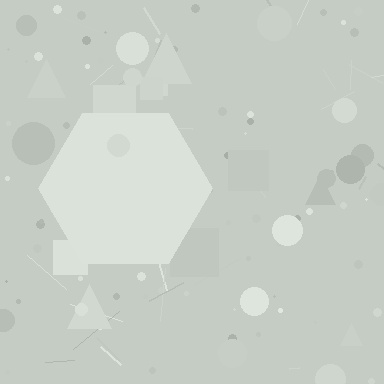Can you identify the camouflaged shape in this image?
The camouflaged shape is a hexagon.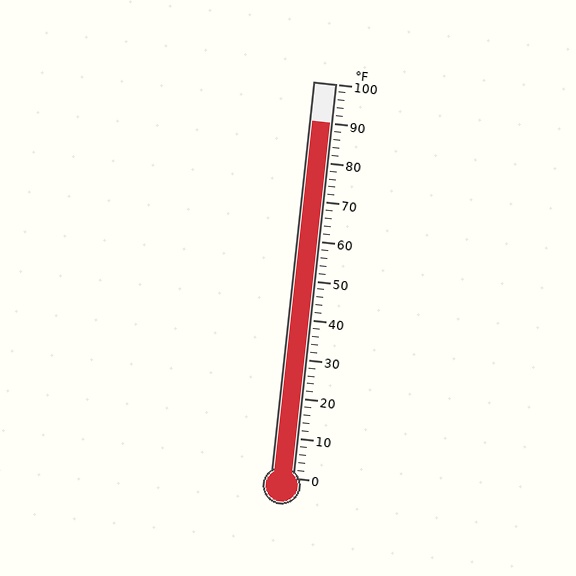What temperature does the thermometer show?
The thermometer shows approximately 90°F.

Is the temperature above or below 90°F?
The temperature is at 90°F.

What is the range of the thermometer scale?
The thermometer scale ranges from 0°F to 100°F.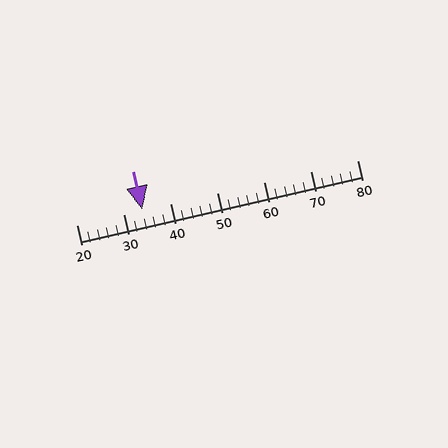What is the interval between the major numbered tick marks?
The major tick marks are spaced 10 units apart.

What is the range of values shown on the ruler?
The ruler shows values from 20 to 80.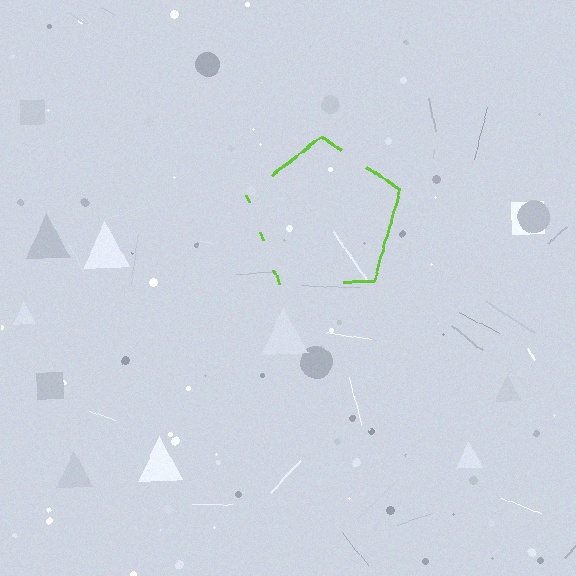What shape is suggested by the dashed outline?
The dashed outline suggests a pentagon.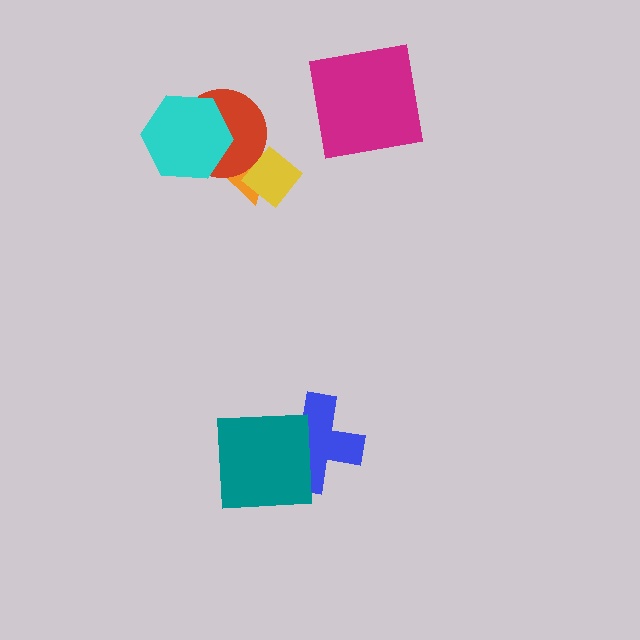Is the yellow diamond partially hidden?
Yes, it is partially covered by another shape.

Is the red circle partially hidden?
Yes, it is partially covered by another shape.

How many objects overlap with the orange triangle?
3 objects overlap with the orange triangle.